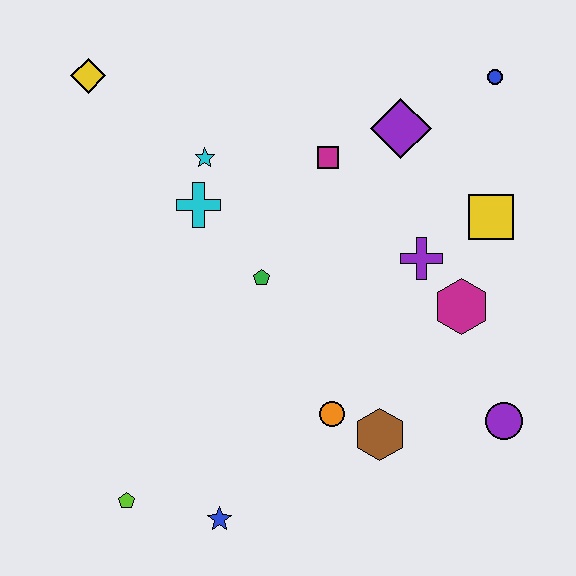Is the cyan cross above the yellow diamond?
No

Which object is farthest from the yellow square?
The lime pentagon is farthest from the yellow square.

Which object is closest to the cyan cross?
The cyan star is closest to the cyan cross.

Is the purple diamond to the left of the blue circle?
Yes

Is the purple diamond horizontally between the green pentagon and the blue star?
No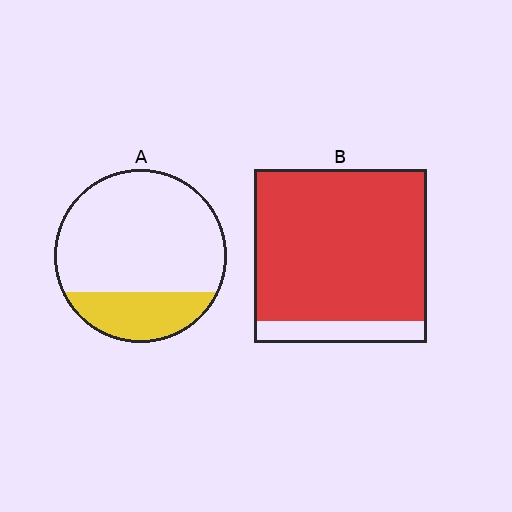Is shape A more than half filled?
No.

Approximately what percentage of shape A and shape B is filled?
A is approximately 25% and B is approximately 85%.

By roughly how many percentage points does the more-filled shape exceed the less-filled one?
By roughly 65 percentage points (B over A).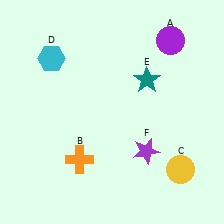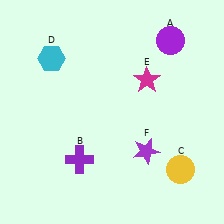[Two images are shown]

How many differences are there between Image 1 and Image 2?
There are 2 differences between the two images.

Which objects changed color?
B changed from orange to purple. E changed from teal to magenta.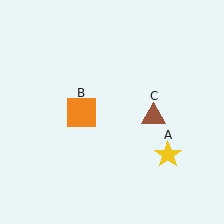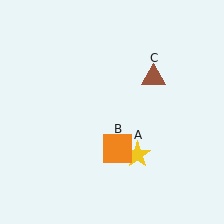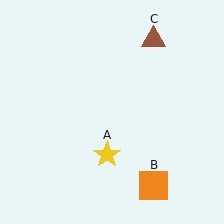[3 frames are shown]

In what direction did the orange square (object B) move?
The orange square (object B) moved down and to the right.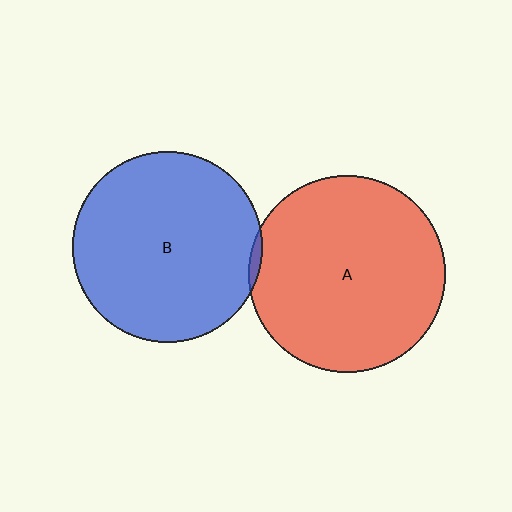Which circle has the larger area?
Circle A (red).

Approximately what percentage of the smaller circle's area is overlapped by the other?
Approximately 5%.